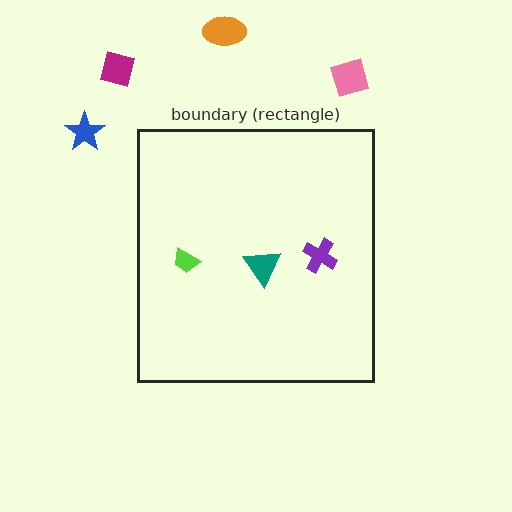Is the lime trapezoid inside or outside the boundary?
Inside.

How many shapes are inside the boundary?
3 inside, 4 outside.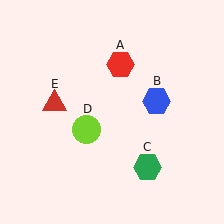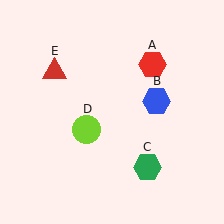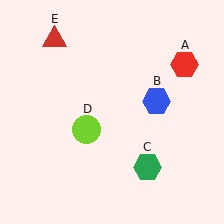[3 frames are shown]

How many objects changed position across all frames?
2 objects changed position: red hexagon (object A), red triangle (object E).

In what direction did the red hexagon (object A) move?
The red hexagon (object A) moved right.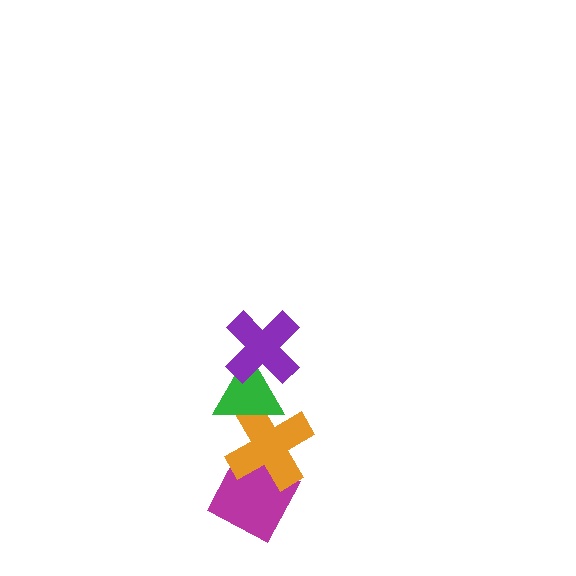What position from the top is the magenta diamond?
The magenta diamond is 4th from the top.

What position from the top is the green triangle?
The green triangle is 2nd from the top.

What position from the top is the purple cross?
The purple cross is 1st from the top.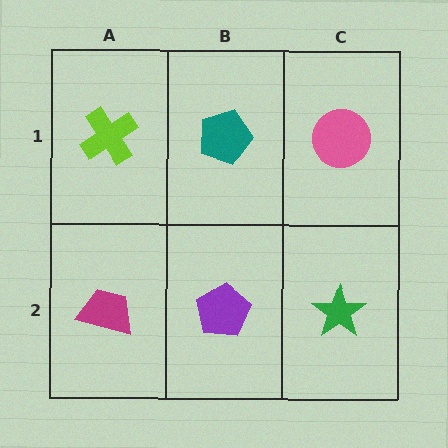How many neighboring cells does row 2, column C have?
2.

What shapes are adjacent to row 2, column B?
A teal pentagon (row 1, column B), a magenta trapezoid (row 2, column A), a green star (row 2, column C).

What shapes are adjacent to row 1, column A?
A magenta trapezoid (row 2, column A), a teal pentagon (row 1, column B).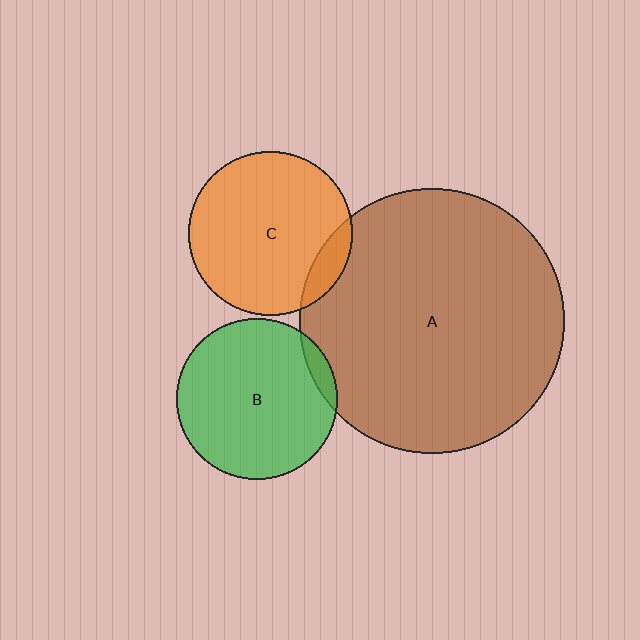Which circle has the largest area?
Circle A (brown).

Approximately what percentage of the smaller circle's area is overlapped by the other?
Approximately 10%.